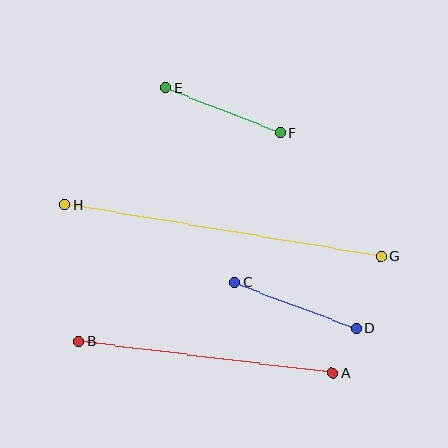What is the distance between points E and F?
The distance is approximately 123 pixels.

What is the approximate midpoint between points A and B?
The midpoint is at approximately (206, 357) pixels.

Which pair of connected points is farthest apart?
Points G and H are farthest apart.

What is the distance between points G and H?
The distance is approximately 320 pixels.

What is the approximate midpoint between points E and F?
The midpoint is at approximately (223, 110) pixels.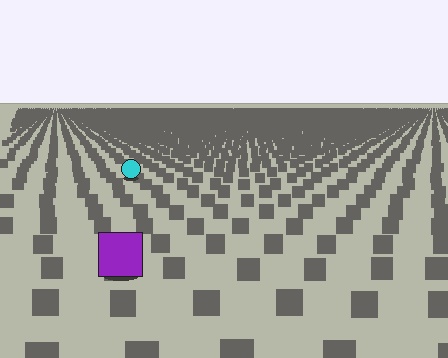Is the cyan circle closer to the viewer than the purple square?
No. The purple square is closer — you can tell from the texture gradient: the ground texture is coarser near it.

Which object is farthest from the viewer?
The cyan circle is farthest from the viewer. It appears smaller and the ground texture around it is denser.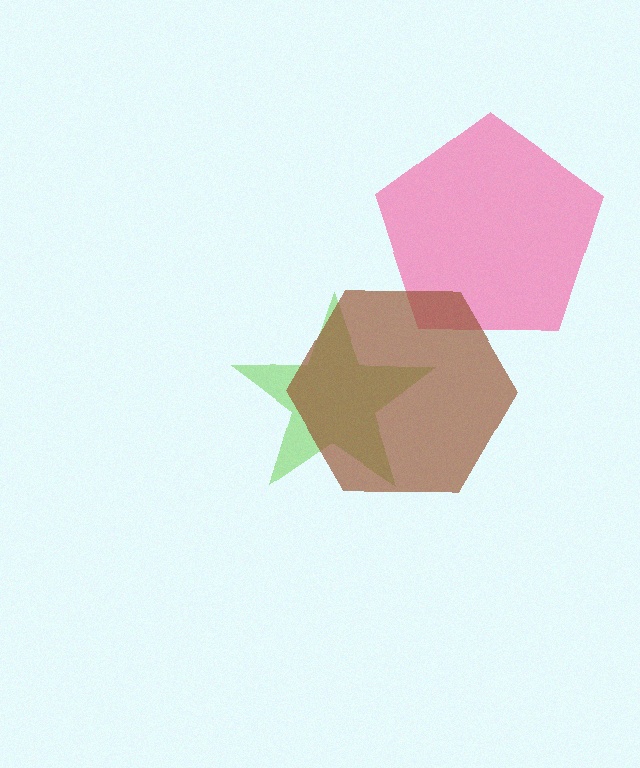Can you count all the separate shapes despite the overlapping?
Yes, there are 3 separate shapes.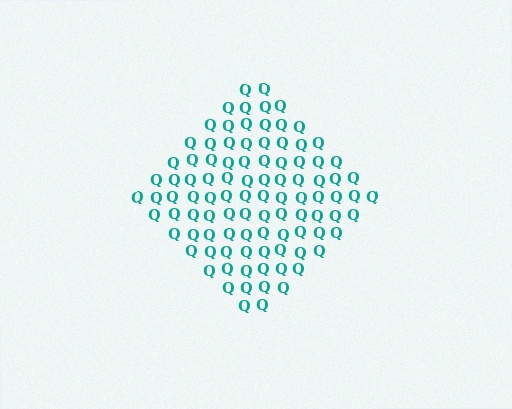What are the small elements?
The small elements are letter Q's.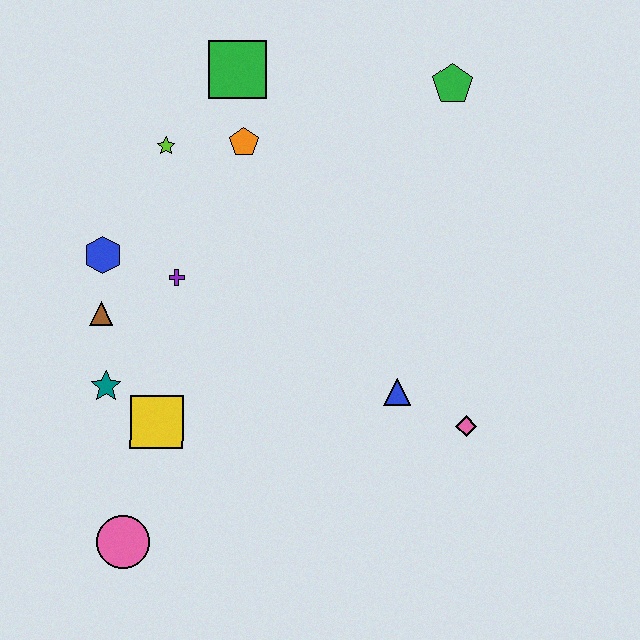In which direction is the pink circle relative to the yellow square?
The pink circle is below the yellow square.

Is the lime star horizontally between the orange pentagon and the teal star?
Yes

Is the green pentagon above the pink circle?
Yes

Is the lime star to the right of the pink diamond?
No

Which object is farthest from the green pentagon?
The pink circle is farthest from the green pentagon.